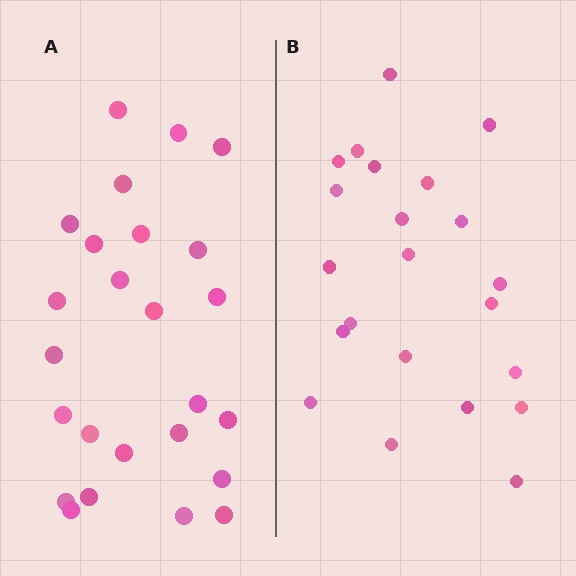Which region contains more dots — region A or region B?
Region A (the left region) has more dots.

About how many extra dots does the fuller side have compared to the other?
Region A has just a few more — roughly 2 or 3 more dots than region B.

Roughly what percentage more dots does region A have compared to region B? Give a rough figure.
About 15% more.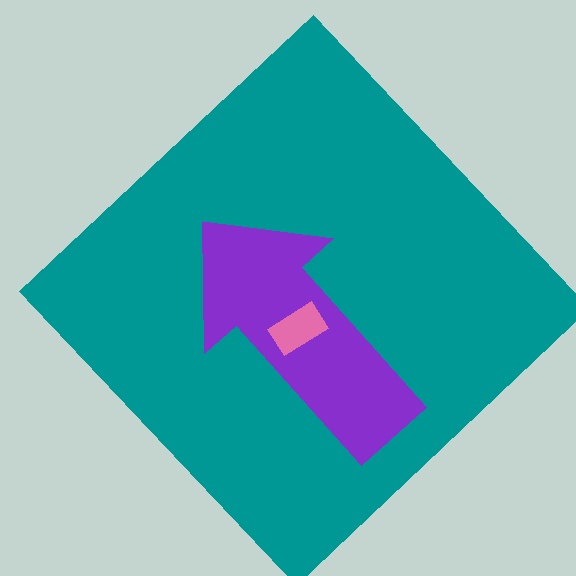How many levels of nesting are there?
3.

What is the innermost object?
The pink rectangle.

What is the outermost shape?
The teal diamond.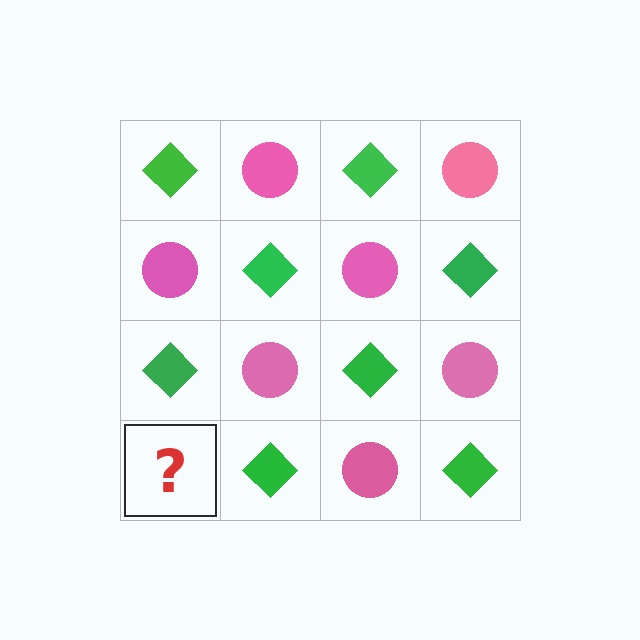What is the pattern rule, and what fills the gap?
The rule is that it alternates green diamond and pink circle in a checkerboard pattern. The gap should be filled with a pink circle.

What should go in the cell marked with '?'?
The missing cell should contain a pink circle.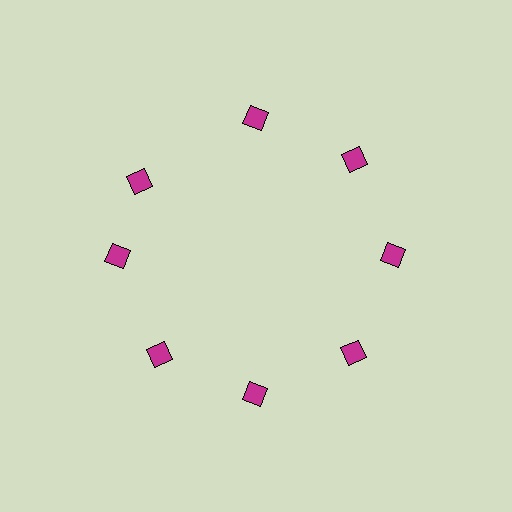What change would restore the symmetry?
The symmetry would be restored by rotating it back into even spacing with its neighbors so that all 8 squares sit at equal angles and equal distance from the center.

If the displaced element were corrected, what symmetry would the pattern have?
It would have 8-fold rotational symmetry — the pattern would map onto itself every 45 degrees.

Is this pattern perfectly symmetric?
No. The 8 magenta squares are arranged in a ring, but one element near the 10 o'clock position is rotated out of alignment along the ring, breaking the 8-fold rotational symmetry.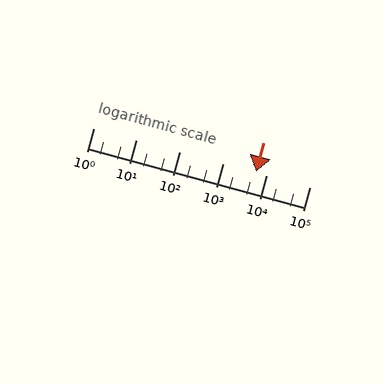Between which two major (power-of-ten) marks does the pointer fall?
The pointer is between 1000 and 10000.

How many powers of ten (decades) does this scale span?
The scale spans 5 decades, from 1 to 100000.